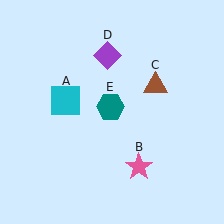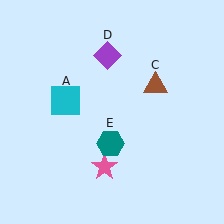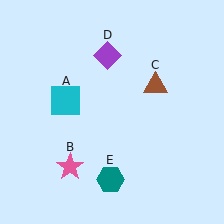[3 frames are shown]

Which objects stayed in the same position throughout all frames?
Cyan square (object A) and brown triangle (object C) and purple diamond (object D) remained stationary.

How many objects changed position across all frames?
2 objects changed position: pink star (object B), teal hexagon (object E).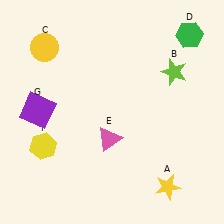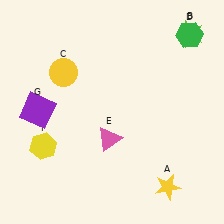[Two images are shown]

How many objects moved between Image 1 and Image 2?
2 objects moved between the two images.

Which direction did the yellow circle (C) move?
The yellow circle (C) moved down.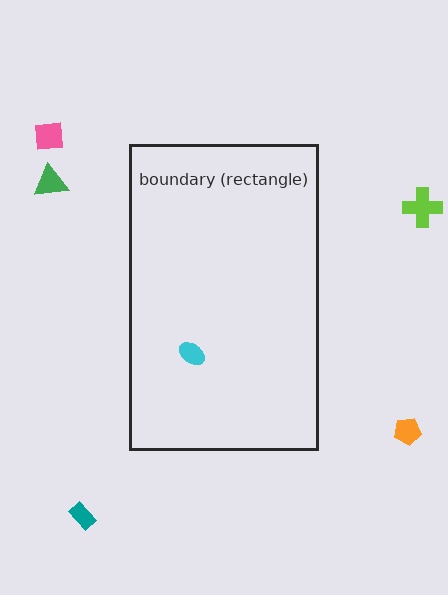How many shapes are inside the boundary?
1 inside, 5 outside.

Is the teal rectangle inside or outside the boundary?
Outside.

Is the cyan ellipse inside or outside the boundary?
Inside.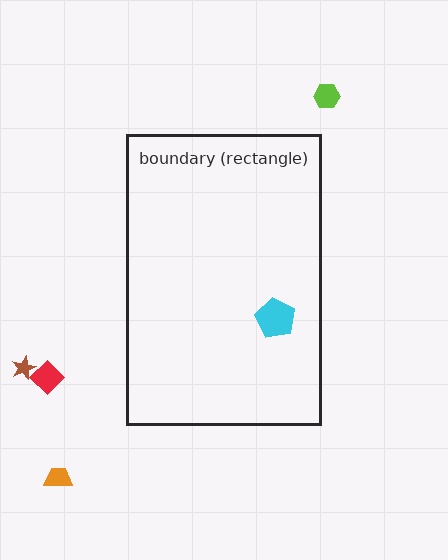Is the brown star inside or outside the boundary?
Outside.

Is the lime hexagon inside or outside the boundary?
Outside.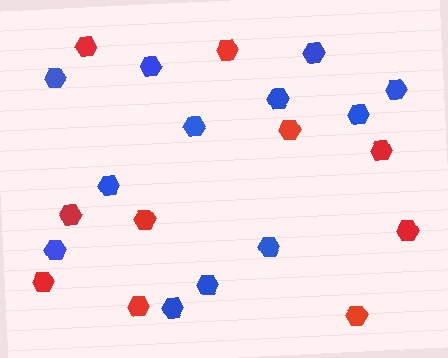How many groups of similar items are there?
There are 2 groups: one group of blue hexagons (12) and one group of red hexagons (10).